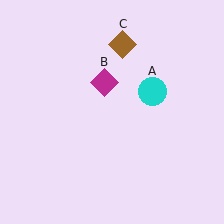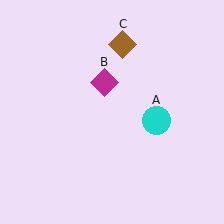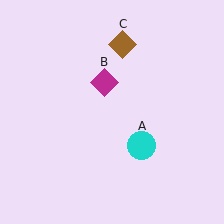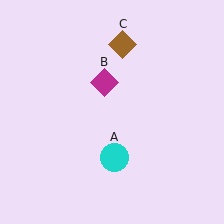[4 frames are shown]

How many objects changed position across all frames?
1 object changed position: cyan circle (object A).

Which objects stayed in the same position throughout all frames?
Magenta diamond (object B) and brown diamond (object C) remained stationary.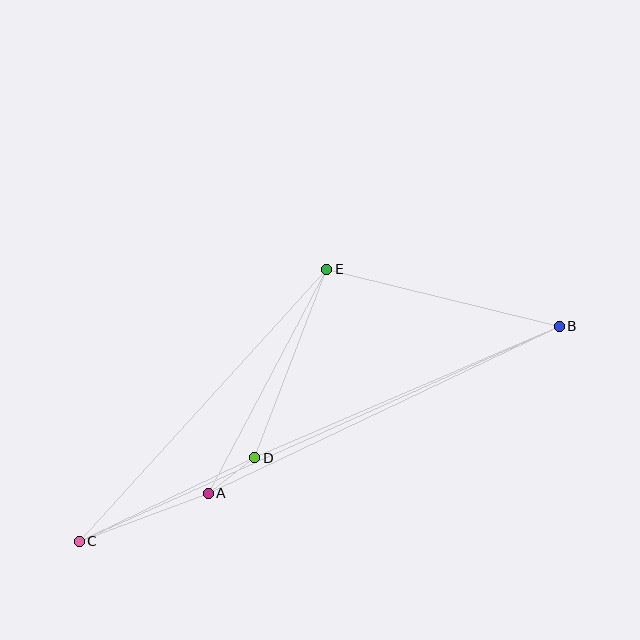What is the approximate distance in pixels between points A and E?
The distance between A and E is approximately 253 pixels.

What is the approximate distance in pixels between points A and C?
The distance between A and C is approximately 138 pixels.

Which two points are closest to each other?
Points A and D are closest to each other.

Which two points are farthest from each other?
Points B and C are farthest from each other.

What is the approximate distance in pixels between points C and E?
The distance between C and E is approximately 368 pixels.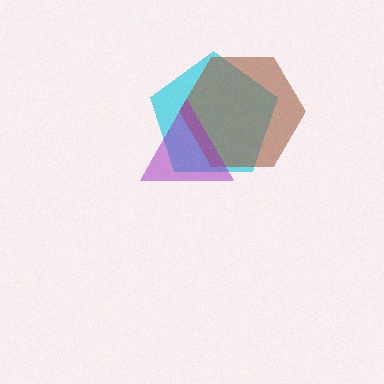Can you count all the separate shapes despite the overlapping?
Yes, there are 3 separate shapes.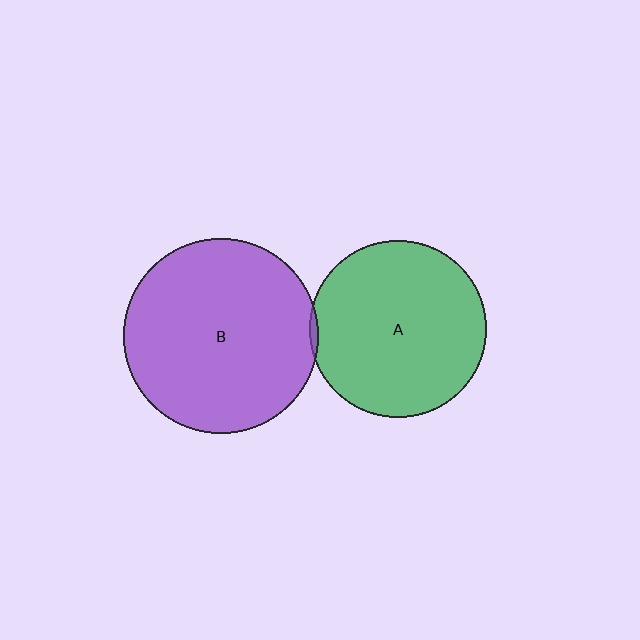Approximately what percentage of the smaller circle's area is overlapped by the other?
Approximately 5%.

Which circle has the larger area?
Circle B (purple).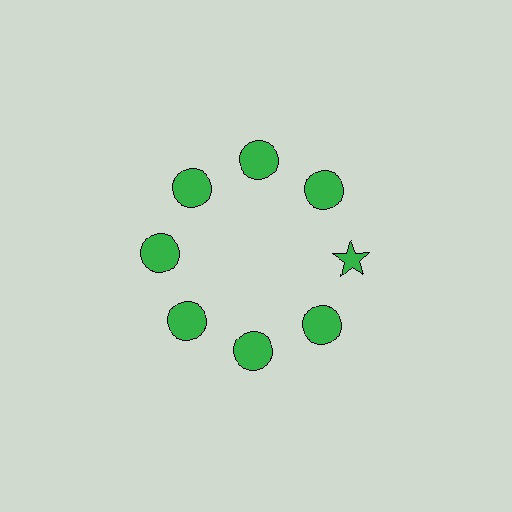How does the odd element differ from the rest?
It has a different shape: star instead of circle.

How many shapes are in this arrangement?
There are 8 shapes arranged in a ring pattern.